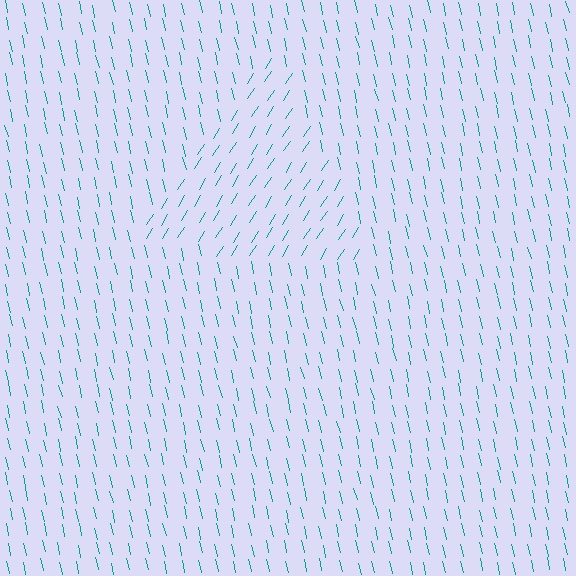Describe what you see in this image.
The image is filled with small teal line segments. A triangle region in the image has lines oriented differently from the surrounding lines, creating a visible texture boundary.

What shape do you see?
I see a triangle.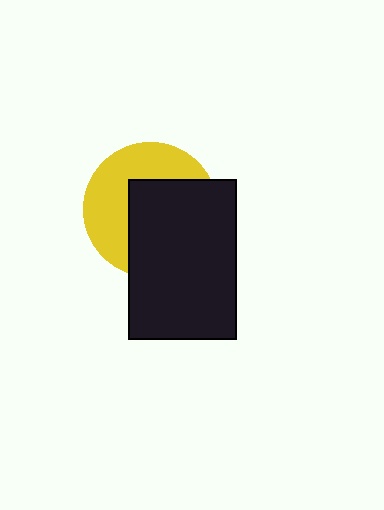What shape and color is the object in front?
The object in front is a black rectangle.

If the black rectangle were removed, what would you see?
You would see the complete yellow circle.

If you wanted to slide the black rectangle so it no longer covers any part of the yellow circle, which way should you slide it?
Slide it toward the lower-right — that is the most direct way to separate the two shapes.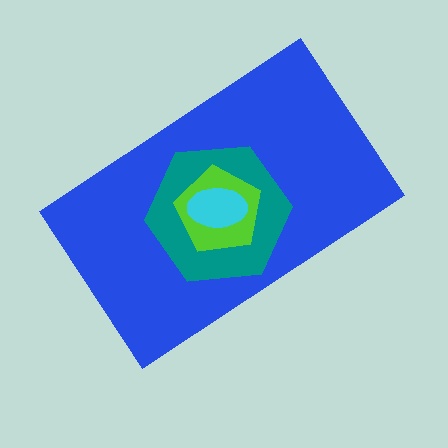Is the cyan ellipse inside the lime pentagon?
Yes.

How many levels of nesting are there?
4.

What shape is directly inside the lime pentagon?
The cyan ellipse.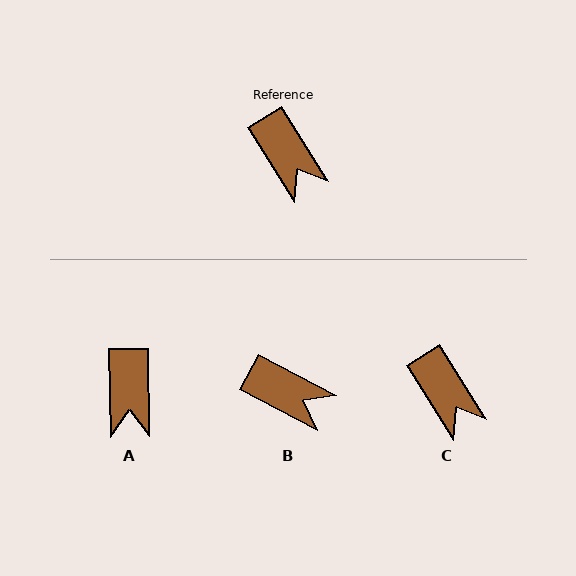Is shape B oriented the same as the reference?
No, it is off by about 30 degrees.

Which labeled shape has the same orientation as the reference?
C.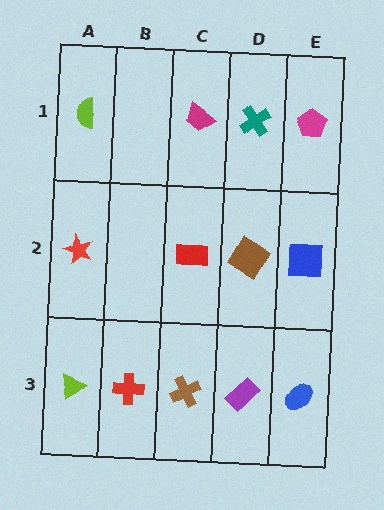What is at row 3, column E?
A blue ellipse.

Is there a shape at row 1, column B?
No, that cell is empty.